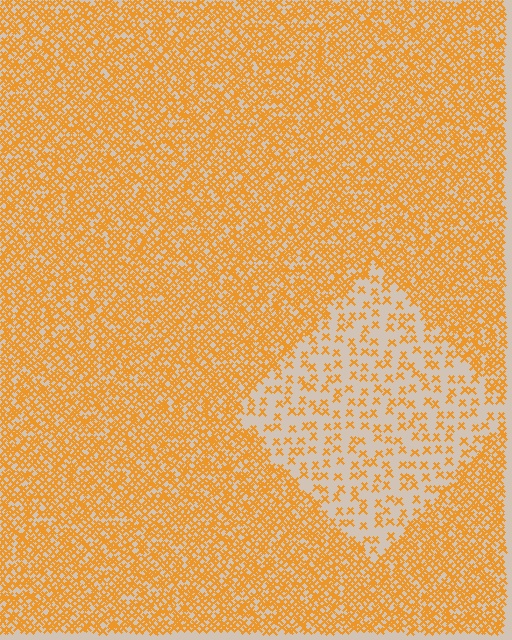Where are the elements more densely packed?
The elements are more densely packed outside the diamond boundary.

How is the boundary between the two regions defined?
The boundary is defined by a change in element density (approximately 3.0x ratio). All elements are the same color, size, and shape.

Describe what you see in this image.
The image contains small orange elements arranged at two different densities. A diamond-shaped region is visible where the elements are less densely packed than the surrounding area.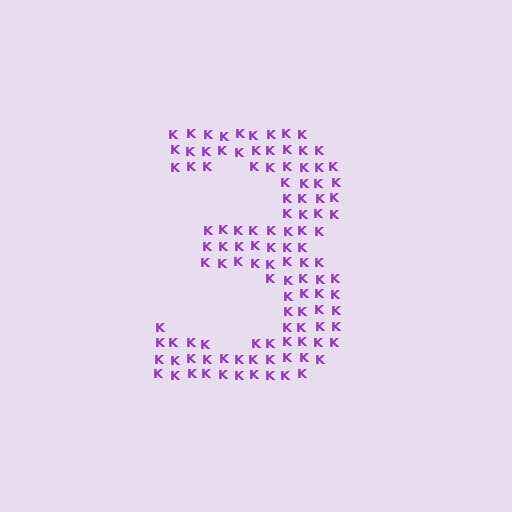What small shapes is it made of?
It is made of small letter K's.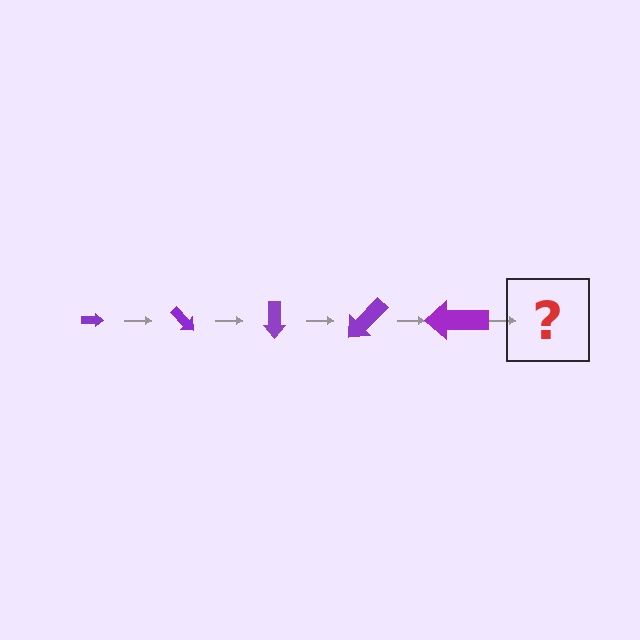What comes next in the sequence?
The next element should be an arrow, larger than the previous one and rotated 225 degrees from the start.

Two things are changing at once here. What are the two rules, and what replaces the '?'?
The two rules are that the arrow grows larger each step and it rotates 45 degrees each step. The '?' should be an arrow, larger than the previous one and rotated 225 degrees from the start.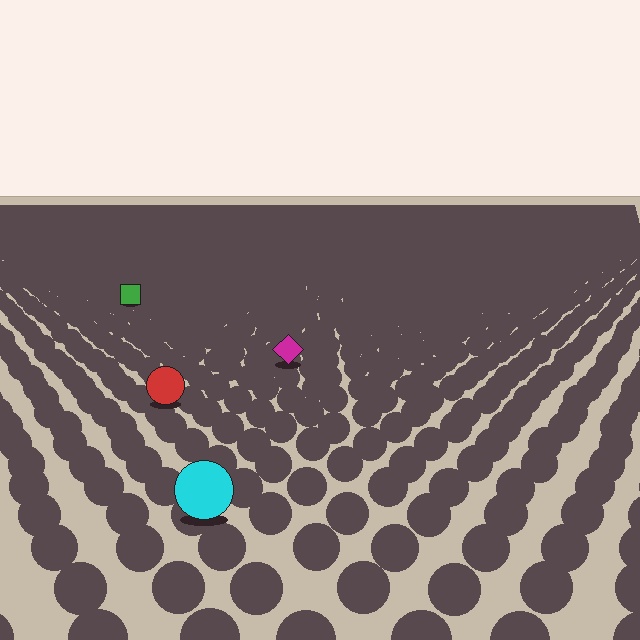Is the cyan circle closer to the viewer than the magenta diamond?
Yes. The cyan circle is closer — you can tell from the texture gradient: the ground texture is coarser near it.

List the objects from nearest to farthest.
From nearest to farthest: the cyan circle, the red circle, the magenta diamond, the green square.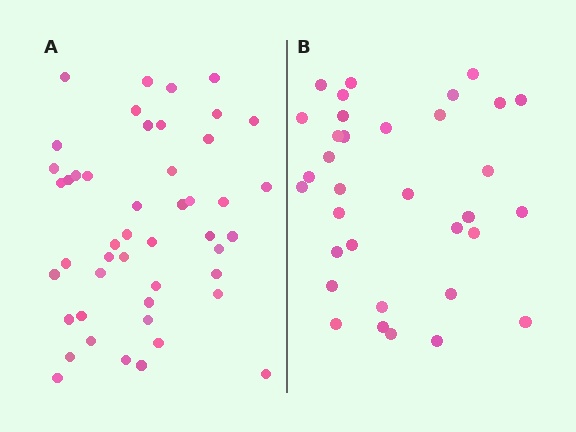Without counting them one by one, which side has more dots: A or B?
Region A (the left region) has more dots.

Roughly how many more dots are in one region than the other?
Region A has approximately 15 more dots than region B.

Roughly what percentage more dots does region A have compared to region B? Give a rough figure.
About 40% more.